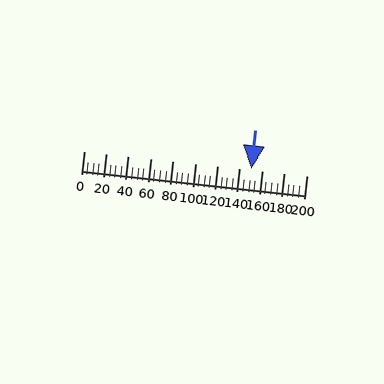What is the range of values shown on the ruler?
The ruler shows values from 0 to 200.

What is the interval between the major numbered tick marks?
The major tick marks are spaced 20 units apart.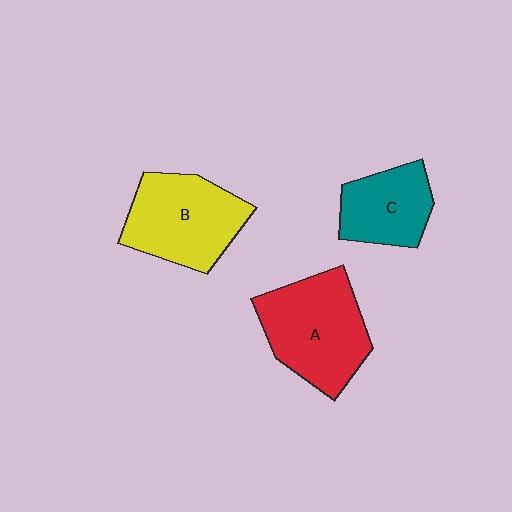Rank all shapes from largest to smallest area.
From largest to smallest: A (red), B (yellow), C (teal).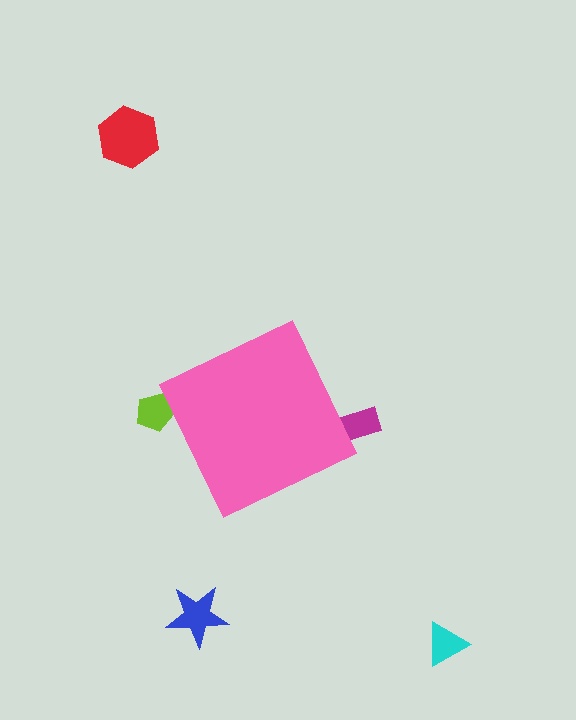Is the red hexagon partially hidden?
No, the red hexagon is fully visible.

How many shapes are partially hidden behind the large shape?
2 shapes are partially hidden.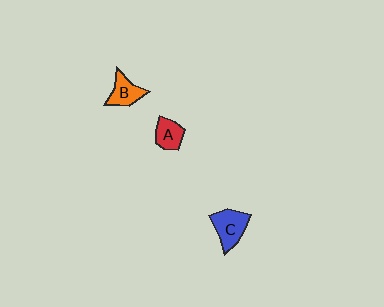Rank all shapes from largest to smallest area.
From largest to smallest: C (blue), B (orange), A (red).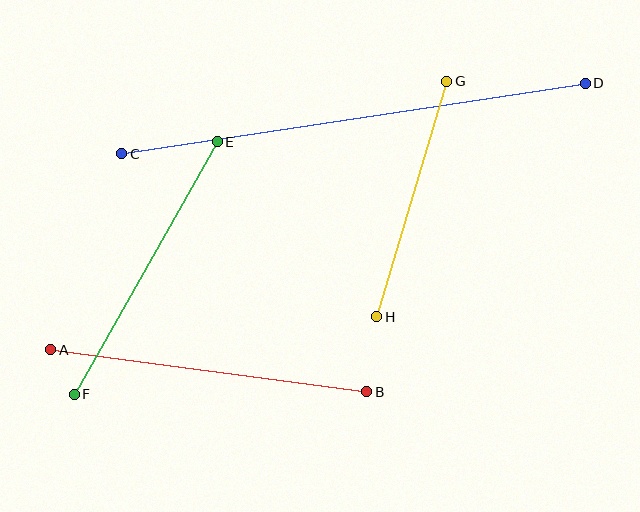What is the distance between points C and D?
The distance is approximately 469 pixels.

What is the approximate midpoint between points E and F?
The midpoint is at approximately (146, 268) pixels.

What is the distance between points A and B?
The distance is approximately 318 pixels.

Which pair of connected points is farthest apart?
Points C and D are farthest apart.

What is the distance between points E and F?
The distance is approximately 290 pixels.